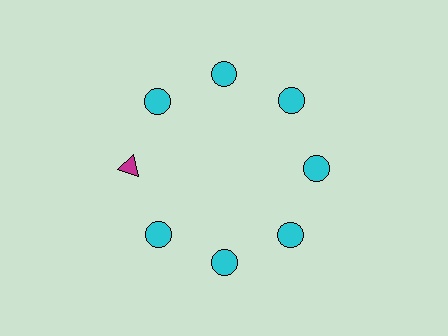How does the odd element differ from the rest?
It differs in both color (magenta instead of cyan) and shape (triangle instead of circle).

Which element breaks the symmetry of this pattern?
The magenta triangle at roughly the 9 o'clock position breaks the symmetry. All other shapes are cyan circles.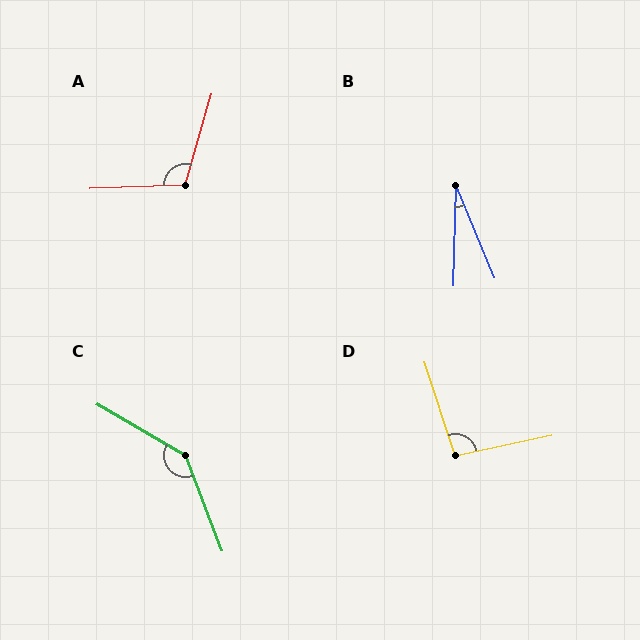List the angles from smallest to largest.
B (24°), D (96°), A (108°), C (141°).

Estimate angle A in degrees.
Approximately 108 degrees.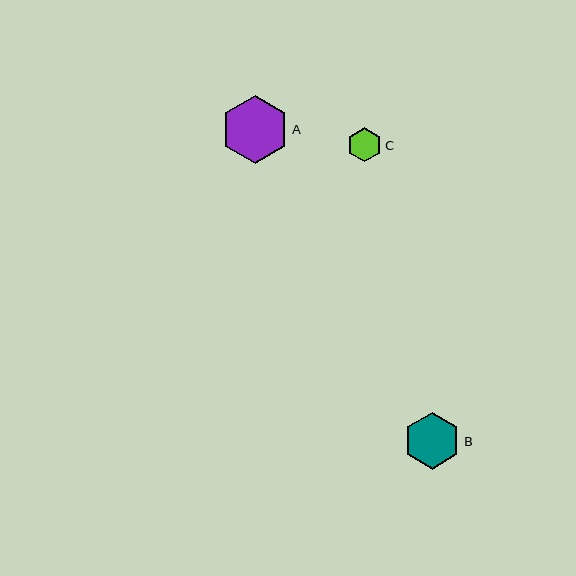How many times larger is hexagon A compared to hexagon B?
Hexagon A is approximately 1.2 times the size of hexagon B.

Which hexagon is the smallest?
Hexagon C is the smallest with a size of approximately 34 pixels.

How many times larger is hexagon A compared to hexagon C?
Hexagon A is approximately 2.0 times the size of hexagon C.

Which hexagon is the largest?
Hexagon A is the largest with a size of approximately 68 pixels.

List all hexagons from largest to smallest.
From largest to smallest: A, B, C.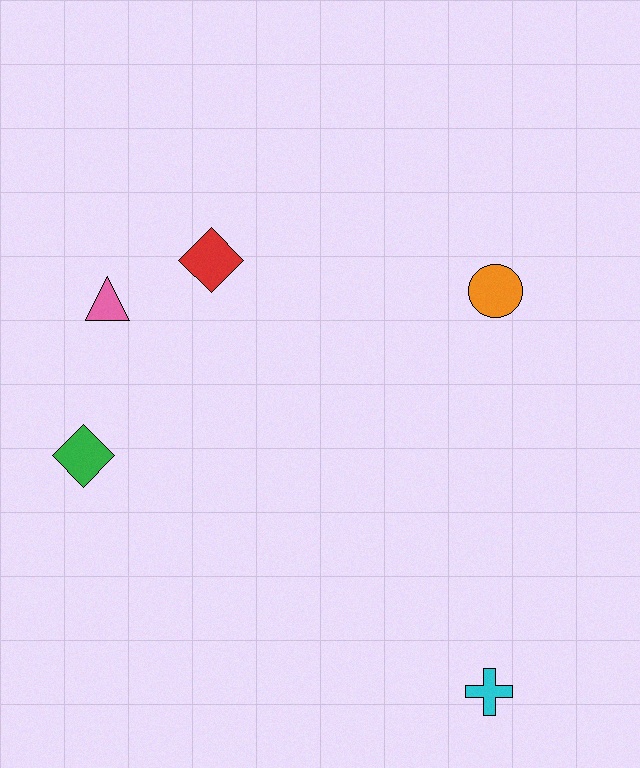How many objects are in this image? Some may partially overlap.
There are 5 objects.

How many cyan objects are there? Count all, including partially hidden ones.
There is 1 cyan object.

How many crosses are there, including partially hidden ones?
There is 1 cross.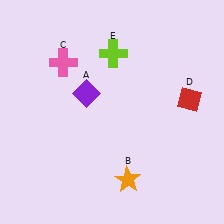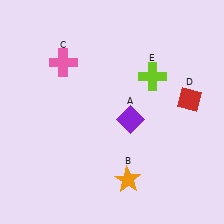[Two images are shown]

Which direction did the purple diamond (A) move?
The purple diamond (A) moved right.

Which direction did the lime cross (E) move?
The lime cross (E) moved right.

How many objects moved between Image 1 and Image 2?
2 objects moved between the two images.